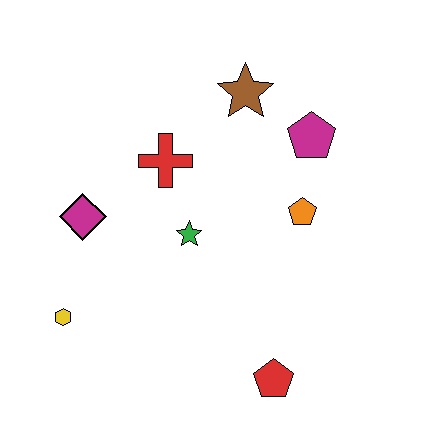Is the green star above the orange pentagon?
No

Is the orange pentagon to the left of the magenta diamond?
No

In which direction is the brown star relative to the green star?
The brown star is above the green star.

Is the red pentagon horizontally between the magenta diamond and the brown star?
No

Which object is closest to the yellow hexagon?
The magenta diamond is closest to the yellow hexagon.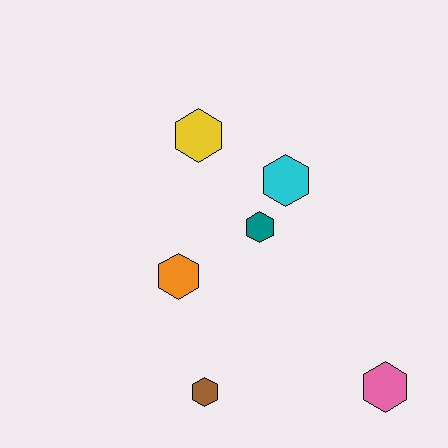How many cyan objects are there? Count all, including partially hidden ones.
There is 1 cyan object.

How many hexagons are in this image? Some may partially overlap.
There are 6 hexagons.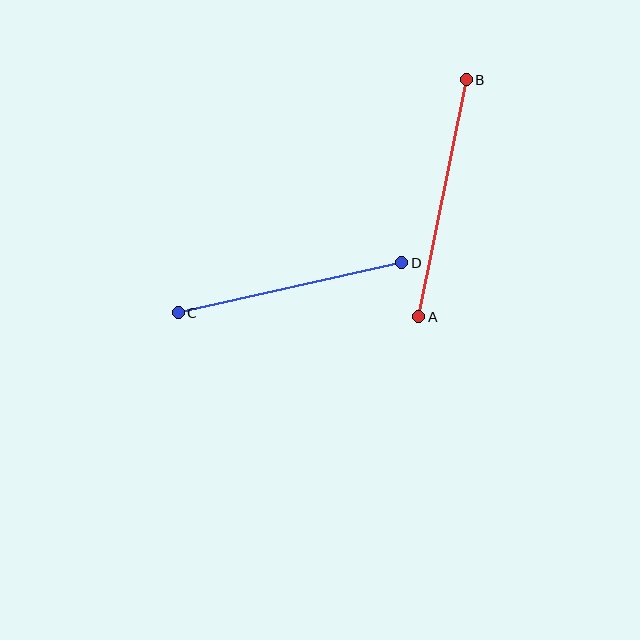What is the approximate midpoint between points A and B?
The midpoint is at approximately (442, 198) pixels.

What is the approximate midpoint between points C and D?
The midpoint is at approximately (290, 288) pixels.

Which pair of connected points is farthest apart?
Points A and B are farthest apart.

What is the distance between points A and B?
The distance is approximately 241 pixels.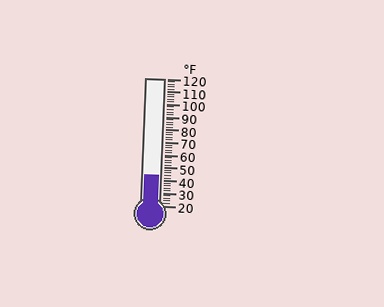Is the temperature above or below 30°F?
The temperature is above 30°F.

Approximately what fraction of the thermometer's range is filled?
The thermometer is filled to approximately 25% of its range.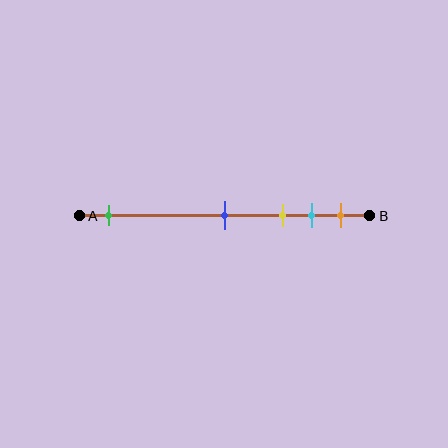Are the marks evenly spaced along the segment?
No, the marks are not evenly spaced.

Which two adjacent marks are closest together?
The cyan and orange marks are the closest adjacent pair.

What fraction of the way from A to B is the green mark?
The green mark is approximately 10% (0.1) of the way from A to B.